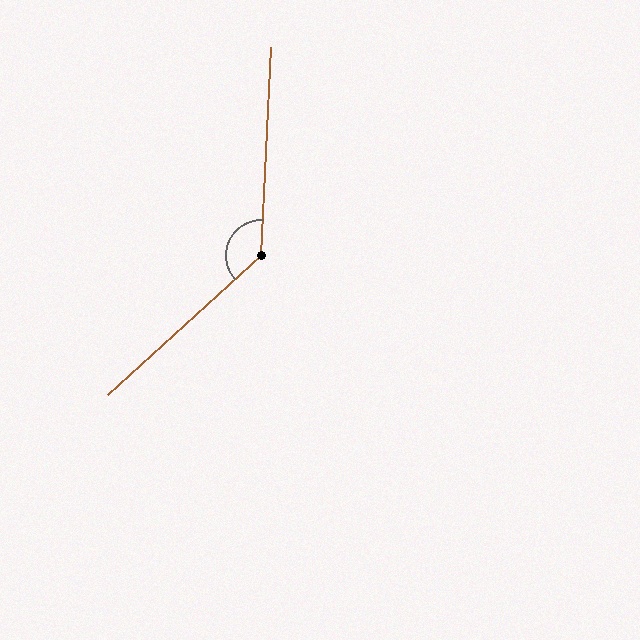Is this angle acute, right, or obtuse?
It is obtuse.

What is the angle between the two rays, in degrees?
Approximately 135 degrees.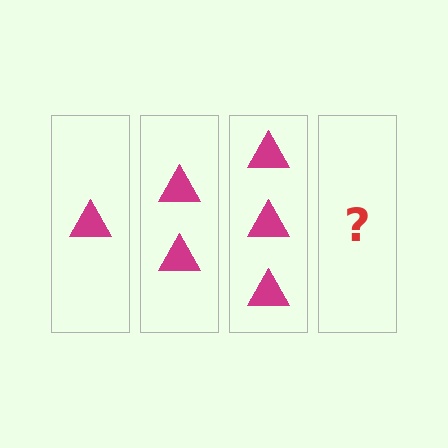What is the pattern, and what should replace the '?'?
The pattern is that each step adds one more triangle. The '?' should be 4 triangles.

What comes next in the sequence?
The next element should be 4 triangles.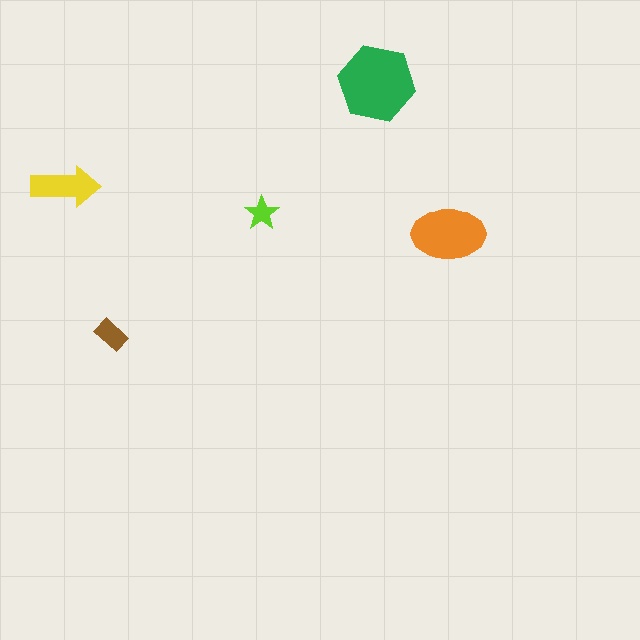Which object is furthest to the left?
The yellow arrow is leftmost.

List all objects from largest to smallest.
The green hexagon, the orange ellipse, the yellow arrow, the brown rectangle, the lime star.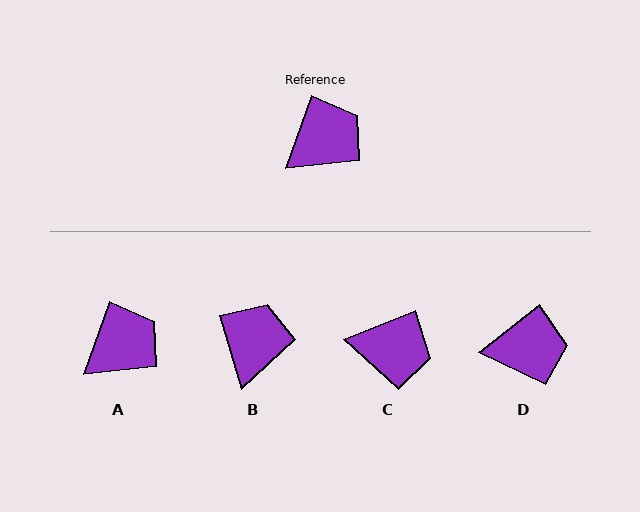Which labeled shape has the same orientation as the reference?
A.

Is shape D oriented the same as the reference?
No, it is off by about 32 degrees.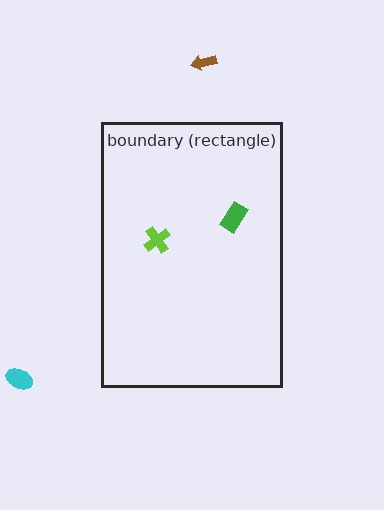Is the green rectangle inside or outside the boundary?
Inside.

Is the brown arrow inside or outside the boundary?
Outside.